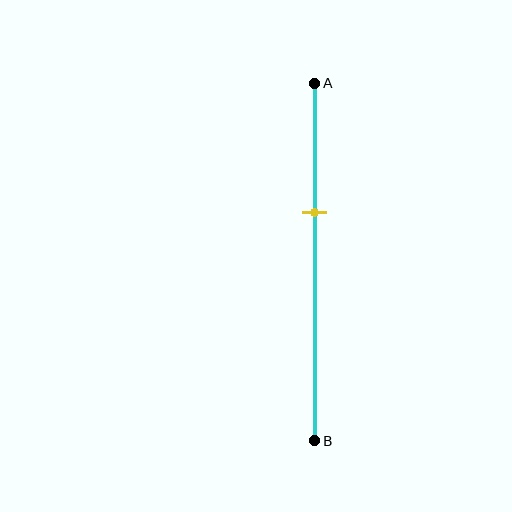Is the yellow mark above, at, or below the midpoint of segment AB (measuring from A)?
The yellow mark is above the midpoint of segment AB.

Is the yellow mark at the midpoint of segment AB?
No, the mark is at about 35% from A, not at the 50% midpoint.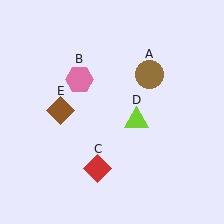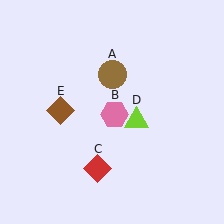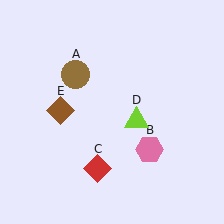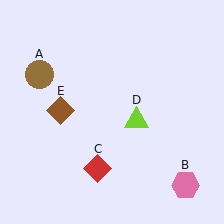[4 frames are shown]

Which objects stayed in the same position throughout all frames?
Red diamond (object C) and lime triangle (object D) and brown diamond (object E) remained stationary.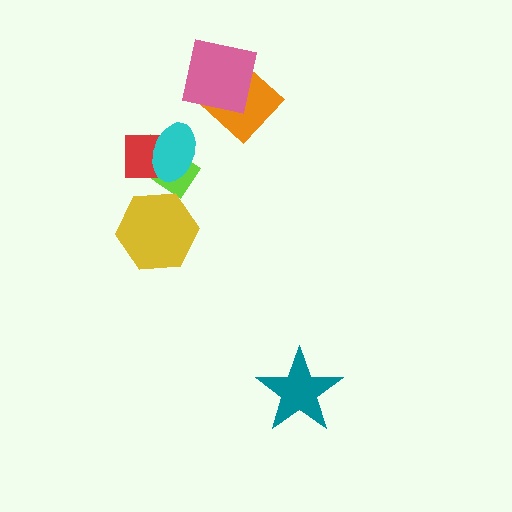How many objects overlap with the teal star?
0 objects overlap with the teal star.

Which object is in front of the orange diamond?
The pink square is in front of the orange diamond.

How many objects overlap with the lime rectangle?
2 objects overlap with the lime rectangle.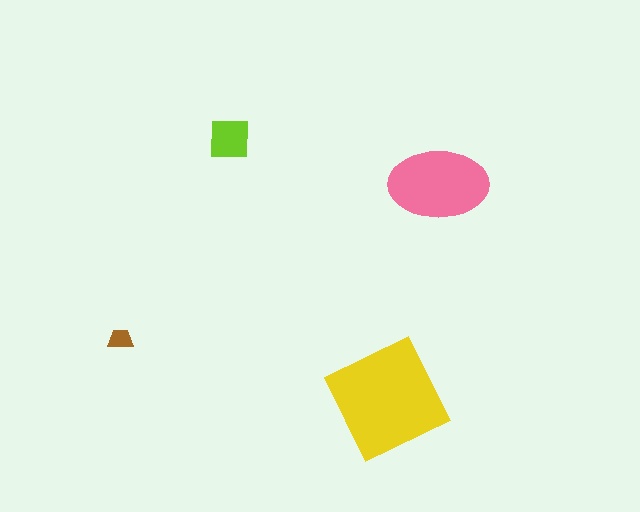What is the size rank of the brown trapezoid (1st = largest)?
4th.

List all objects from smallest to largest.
The brown trapezoid, the lime square, the pink ellipse, the yellow square.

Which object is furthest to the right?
The pink ellipse is rightmost.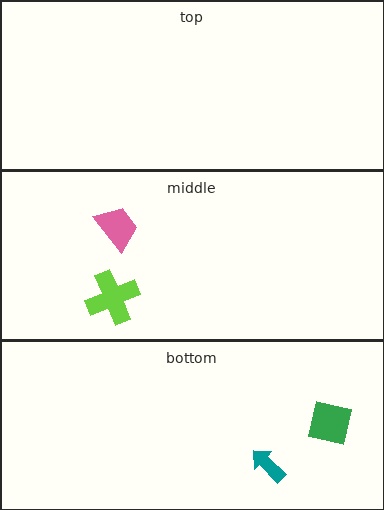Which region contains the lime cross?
The middle region.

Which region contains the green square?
The bottom region.